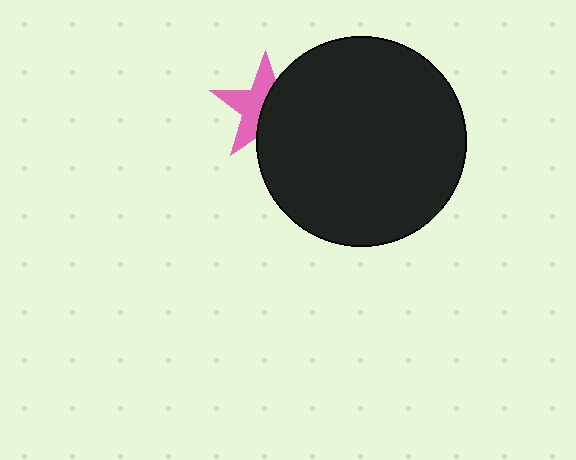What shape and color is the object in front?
The object in front is a black circle.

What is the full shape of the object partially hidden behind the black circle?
The partially hidden object is a pink star.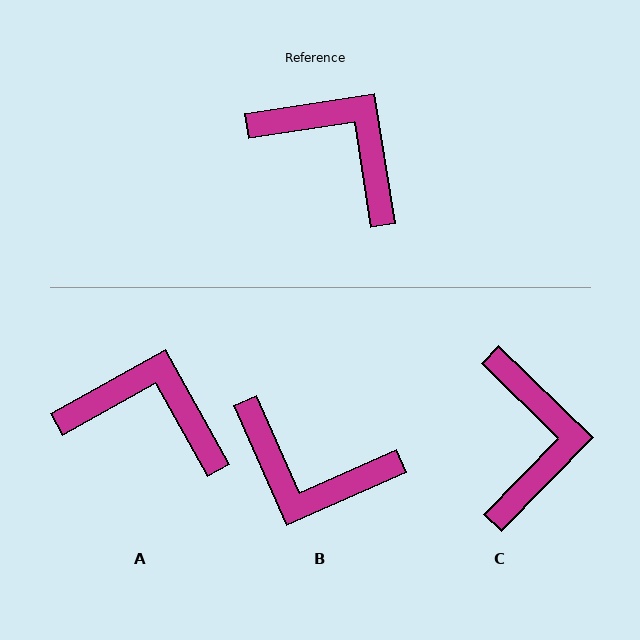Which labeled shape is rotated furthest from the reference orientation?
B, about 165 degrees away.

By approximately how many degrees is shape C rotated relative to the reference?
Approximately 53 degrees clockwise.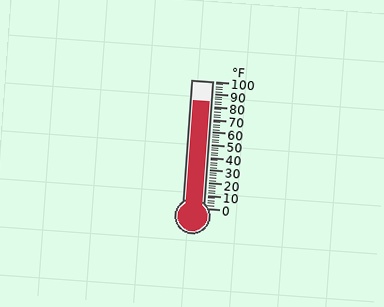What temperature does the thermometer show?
The thermometer shows approximately 84°F.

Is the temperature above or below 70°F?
The temperature is above 70°F.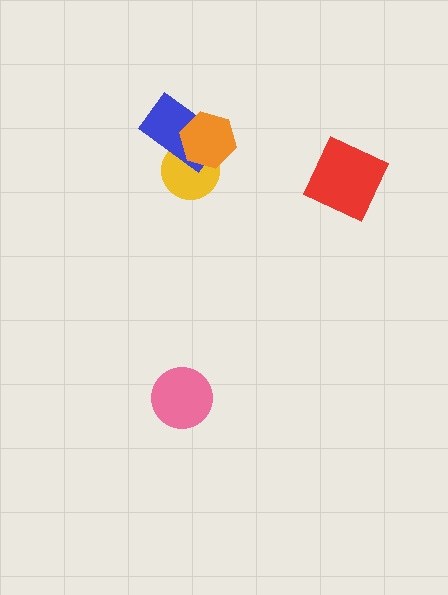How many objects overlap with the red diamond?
0 objects overlap with the red diamond.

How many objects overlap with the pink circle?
0 objects overlap with the pink circle.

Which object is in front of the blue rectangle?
The orange hexagon is in front of the blue rectangle.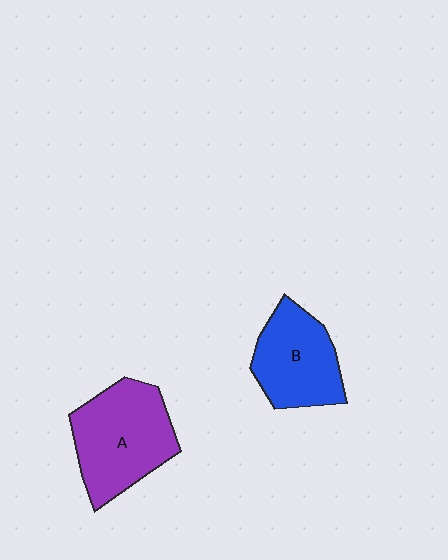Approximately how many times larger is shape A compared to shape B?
Approximately 1.3 times.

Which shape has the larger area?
Shape A (purple).